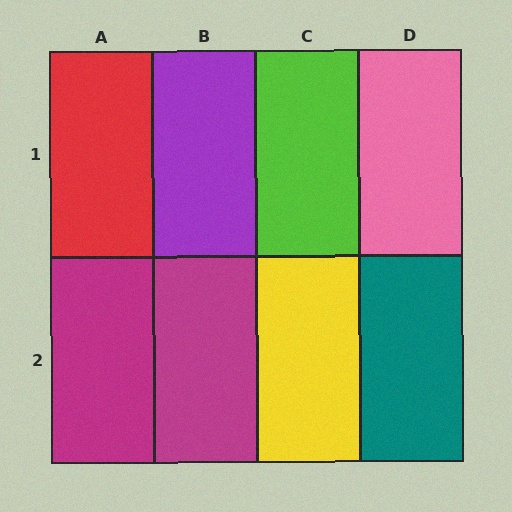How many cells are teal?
1 cell is teal.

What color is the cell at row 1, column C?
Lime.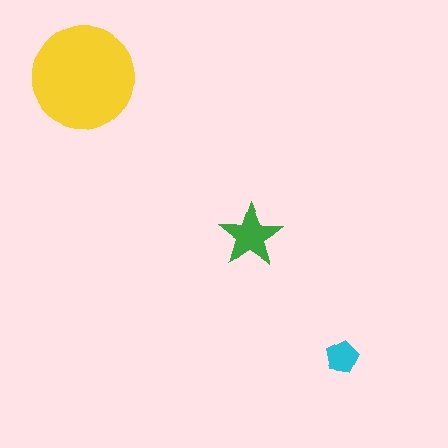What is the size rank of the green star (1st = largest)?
2nd.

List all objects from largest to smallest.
The yellow circle, the green star, the cyan pentagon.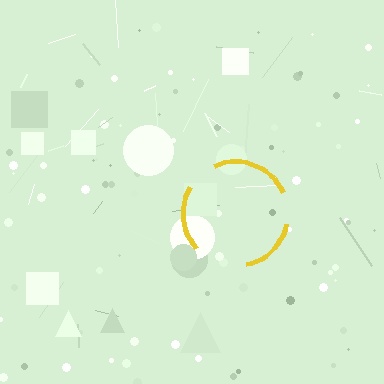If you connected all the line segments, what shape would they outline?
They would outline a circle.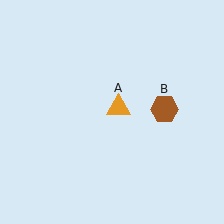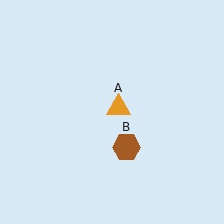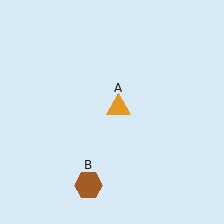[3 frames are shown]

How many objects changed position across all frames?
1 object changed position: brown hexagon (object B).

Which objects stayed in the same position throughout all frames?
Orange triangle (object A) remained stationary.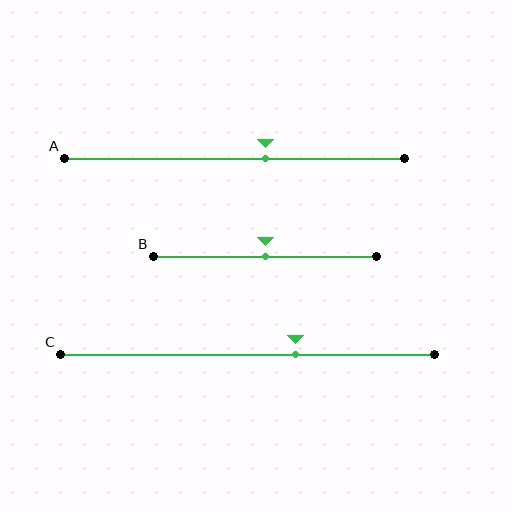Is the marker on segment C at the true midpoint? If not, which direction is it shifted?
No, the marker on segment C is shifted to the right by about 13% of the segment length.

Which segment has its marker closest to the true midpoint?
Segment B has its marker closest to the true midpoint.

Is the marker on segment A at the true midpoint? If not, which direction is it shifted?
No, the marker on segment A is shifted to the right by about 9% of the segment length.